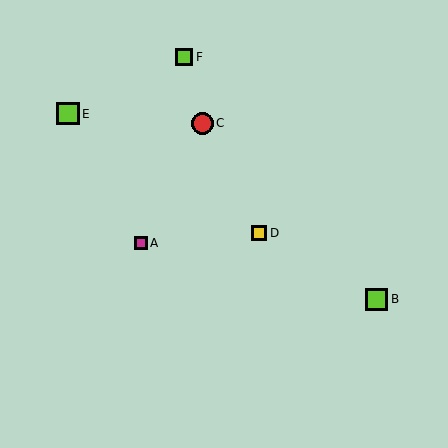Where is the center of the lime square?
The center of the lime square is at (377, 299).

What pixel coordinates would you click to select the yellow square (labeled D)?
Click at (259, 233) to select the yellow square D.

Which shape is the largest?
The lime square (labeled E) is the largest.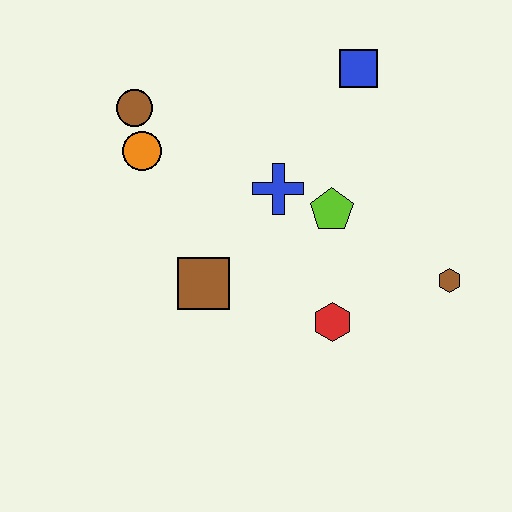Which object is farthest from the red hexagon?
The brown circle is farthest from the red hexagon.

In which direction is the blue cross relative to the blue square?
The blue cross is below the blue square.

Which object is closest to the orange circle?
The brown circle is closest to the orange circle.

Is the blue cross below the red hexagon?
No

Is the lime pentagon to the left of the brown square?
No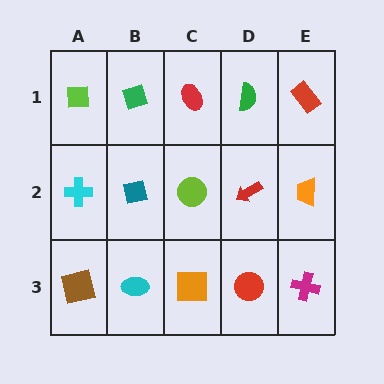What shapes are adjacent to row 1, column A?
A cyan cross (row 2, column A), a green diamond (row 1, column B).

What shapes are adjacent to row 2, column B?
A green diamond (row 1, column B), a cyan ellipse (row 3, column B), a cyan cross (row 2, column A), a lime circle (row 2, column C).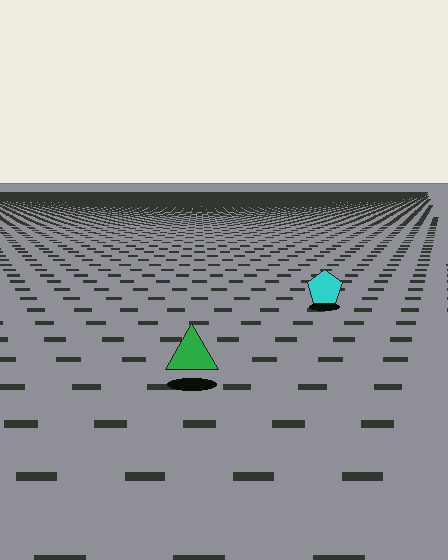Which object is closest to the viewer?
The green triangle is closest. The texture marks near it are larger and more spread out.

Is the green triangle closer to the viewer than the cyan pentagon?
Yes. The green triangle is closer — you can tell from the texture gradient: the ground texture is coarser near it.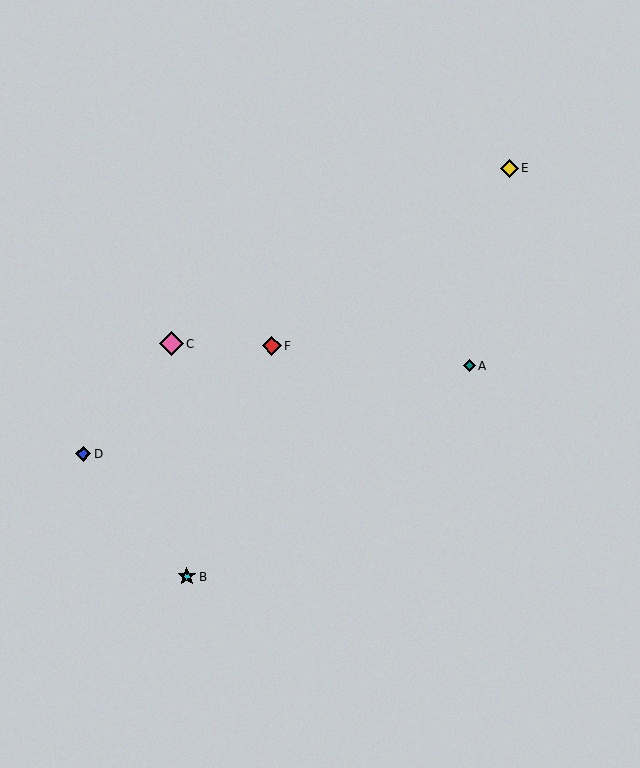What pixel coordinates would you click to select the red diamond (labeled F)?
Click at (272, 346) to select the red diamond F.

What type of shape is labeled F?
Shape F is a red diamond.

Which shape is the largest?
The pink diamond (labeled C) is the largest.